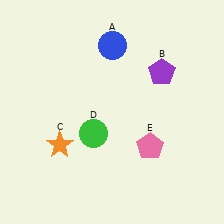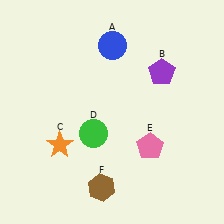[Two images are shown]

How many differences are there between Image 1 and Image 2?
There is 1 difference between the two images.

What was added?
A brown hexagon (F) was added in Image 2.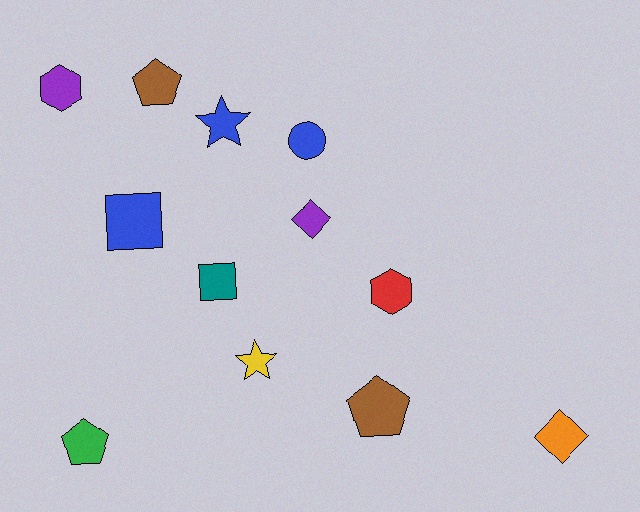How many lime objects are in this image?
There are no lime objects.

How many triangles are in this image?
There are no triangles.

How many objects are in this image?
There are 12 objects.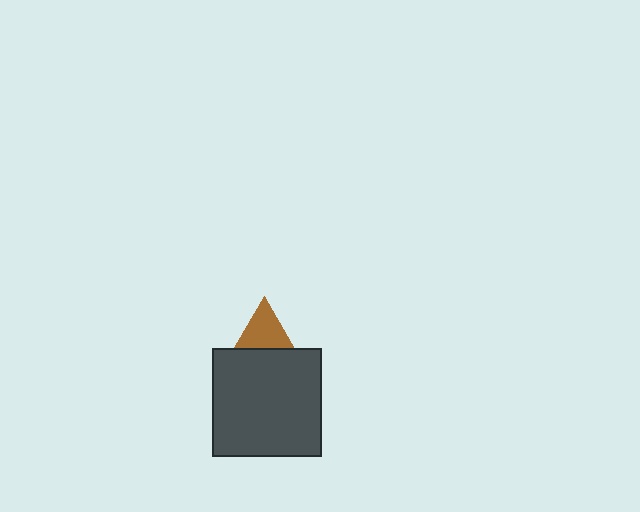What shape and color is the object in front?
The object in front is a dark gray square.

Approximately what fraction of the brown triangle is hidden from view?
Roughly 60% of the brown triangle is hidden behind the dark gray square.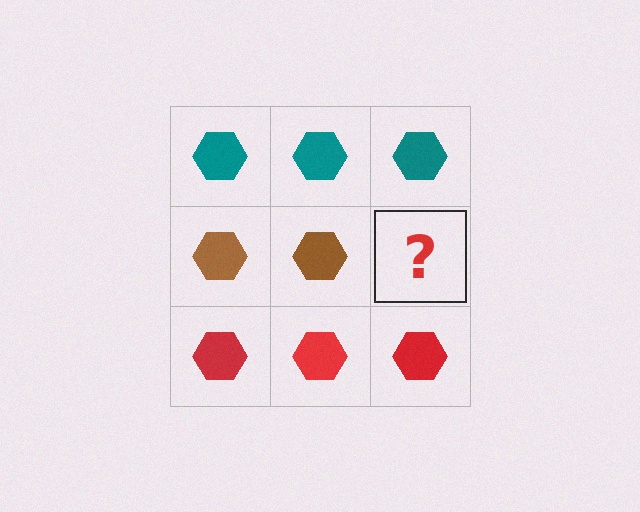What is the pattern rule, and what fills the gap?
The rule is that each row has a consistent color. The gap should be filled with a brown hexagon.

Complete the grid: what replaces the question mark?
The question mark should be replaced with a brown hexagon.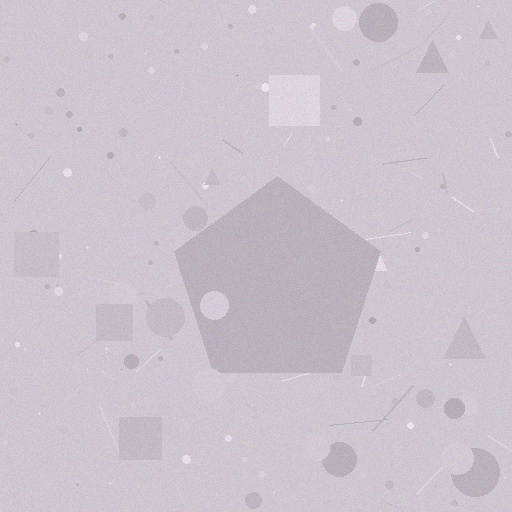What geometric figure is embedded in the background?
A pentagon is embedded in the background.